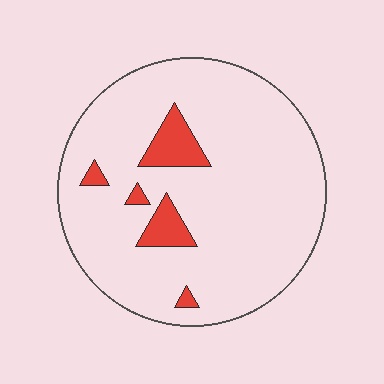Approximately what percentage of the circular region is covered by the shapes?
Approximately 10%.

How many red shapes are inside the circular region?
5.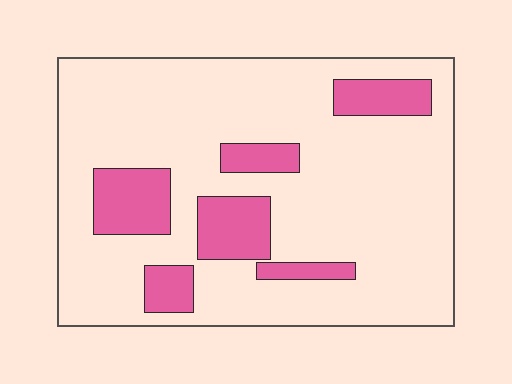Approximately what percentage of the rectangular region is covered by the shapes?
Approximately 20%.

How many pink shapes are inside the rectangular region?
6.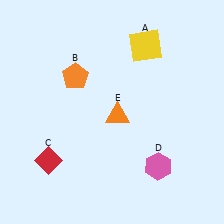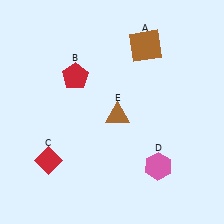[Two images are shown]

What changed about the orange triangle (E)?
In Image 1, E is orange. In Image 2, it changed to brown.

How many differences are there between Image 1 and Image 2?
There are 3 differences between the two images.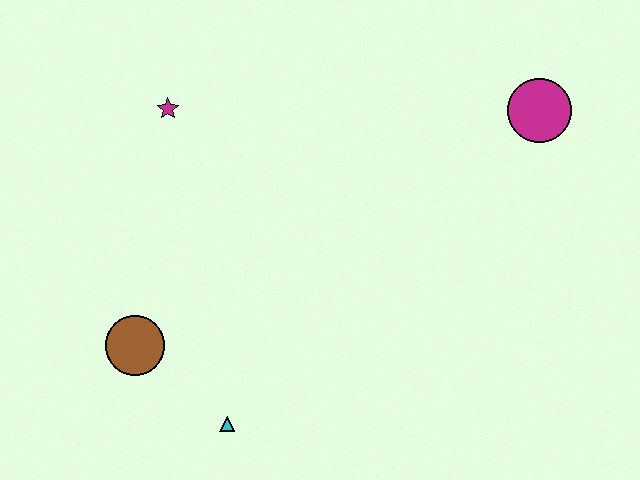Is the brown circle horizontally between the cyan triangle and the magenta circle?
No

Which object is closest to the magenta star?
The brown circle is closest to the magenta star.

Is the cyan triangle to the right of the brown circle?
Yes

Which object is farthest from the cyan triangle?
The magenta circle is farthest from the cyan triangle.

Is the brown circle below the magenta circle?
Yes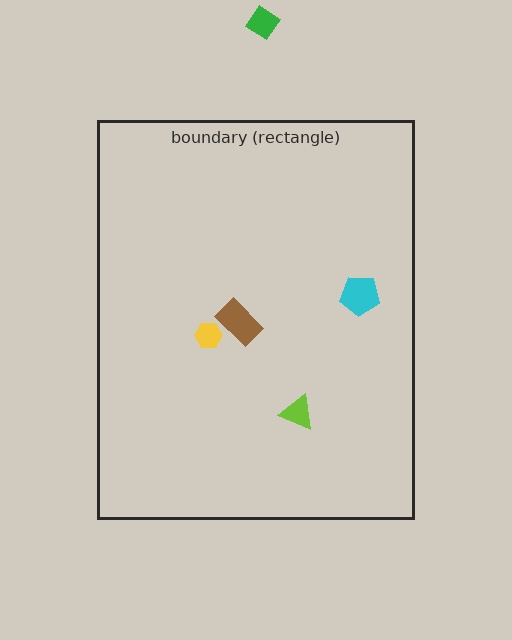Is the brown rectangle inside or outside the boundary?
Inside.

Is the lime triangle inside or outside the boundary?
Inside.